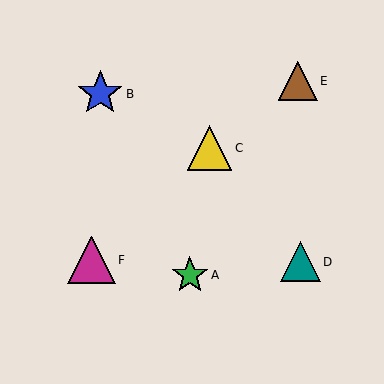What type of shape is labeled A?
Shape A is a green star.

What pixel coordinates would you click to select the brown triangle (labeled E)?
Click at (298, 81) to select the brown triangle E.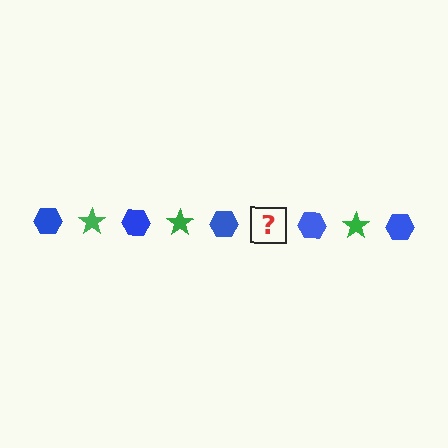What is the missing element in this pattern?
The missing element is a green star.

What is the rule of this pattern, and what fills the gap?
The rule is that the pattern alternates between blue hexagon and green star. The gap should be filled with a green star.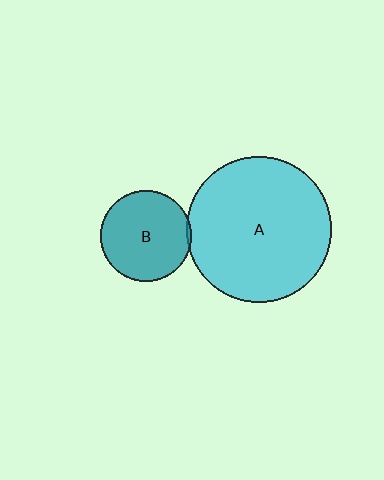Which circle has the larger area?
Circle A (cyan).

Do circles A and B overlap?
Yes.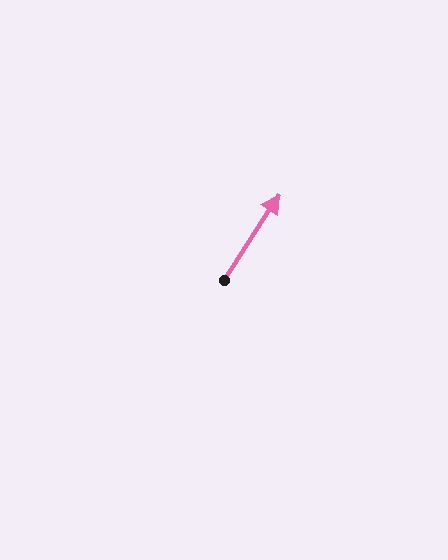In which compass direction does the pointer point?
Northeast.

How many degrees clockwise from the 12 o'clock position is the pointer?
Approximately 33 degrees.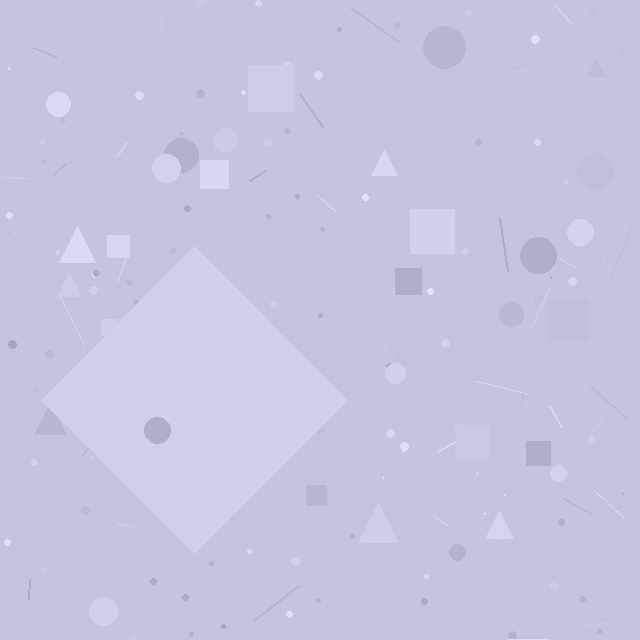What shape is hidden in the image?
A diamond is hidden in the image.